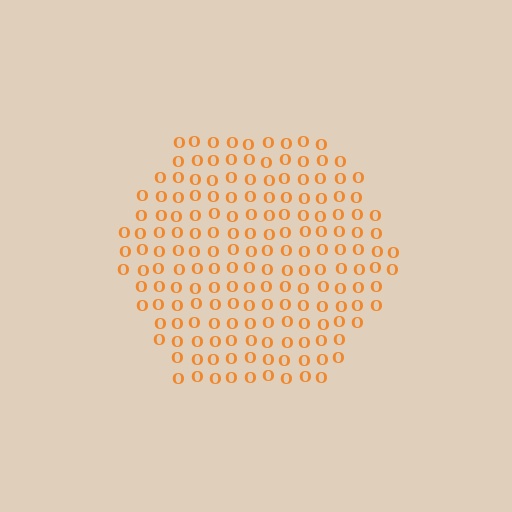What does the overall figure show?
The overall figure shows a hexagon.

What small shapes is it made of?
It is made of small letter O's.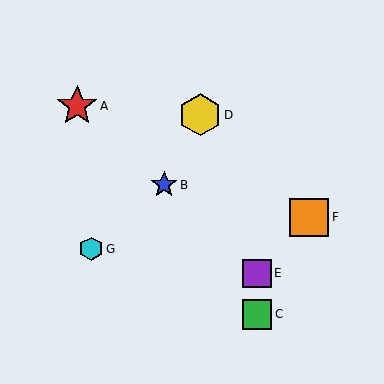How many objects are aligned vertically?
2 objects (C, E) are aligned vertically.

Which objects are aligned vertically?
Objects C, E are aligned vertically.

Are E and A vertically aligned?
No, E is at x≈257 and A is at x≈77.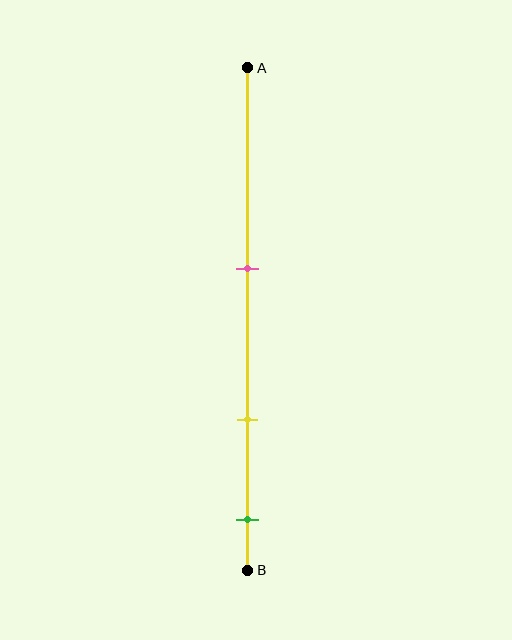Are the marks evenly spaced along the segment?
Yes, the marks are approximately evenly spaced.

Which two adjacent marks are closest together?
The yellow and green marks are the closest adjacent pair.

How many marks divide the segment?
There are 3 marks dividing the segment.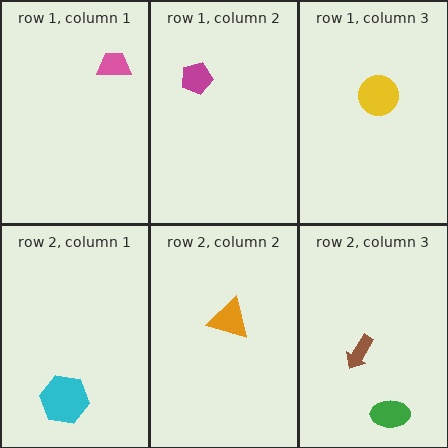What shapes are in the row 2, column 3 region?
The brown arrow, the green ellipse.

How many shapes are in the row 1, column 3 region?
1.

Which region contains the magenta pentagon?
The row 1, column 2 region.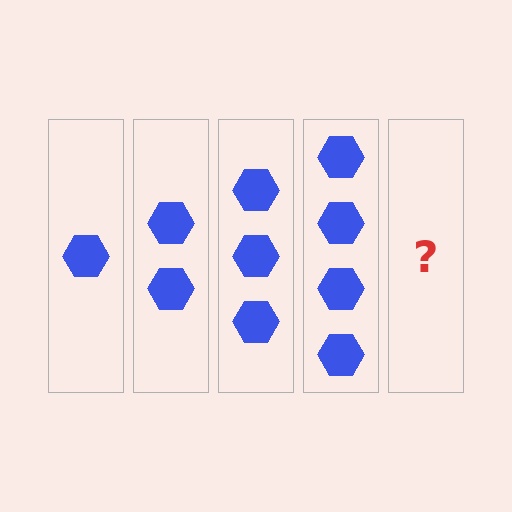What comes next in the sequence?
The next element should be 5 hexagons.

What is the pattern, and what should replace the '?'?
The pattern is that each step adds one more hexagon. The '?' should be 5 hexagons.